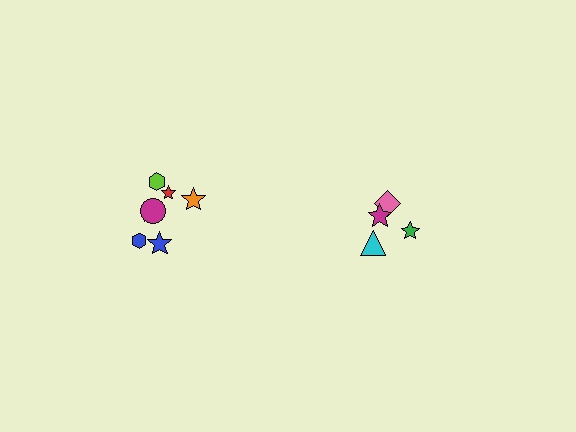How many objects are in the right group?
There are 4 objects.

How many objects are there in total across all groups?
There are 11 objects.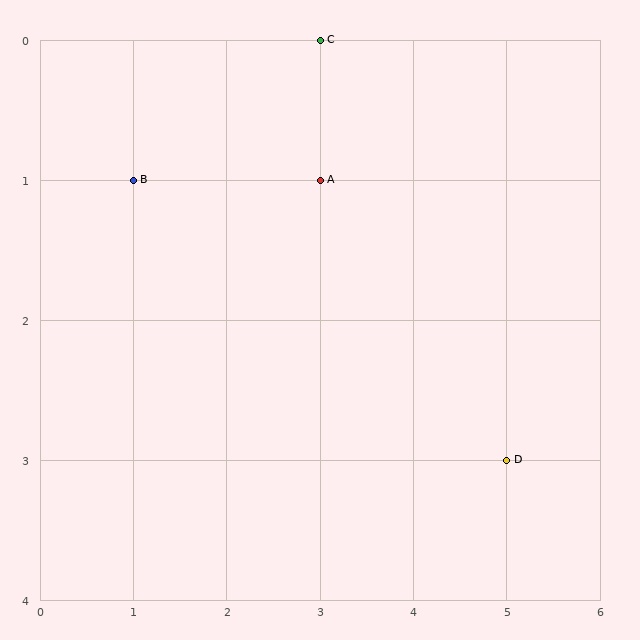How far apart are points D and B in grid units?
Points D and B are 4 columns and 2 rows apart (about 4.5 grid units diagonally).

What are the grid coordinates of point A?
Point A is at grid coordinates (3, 1).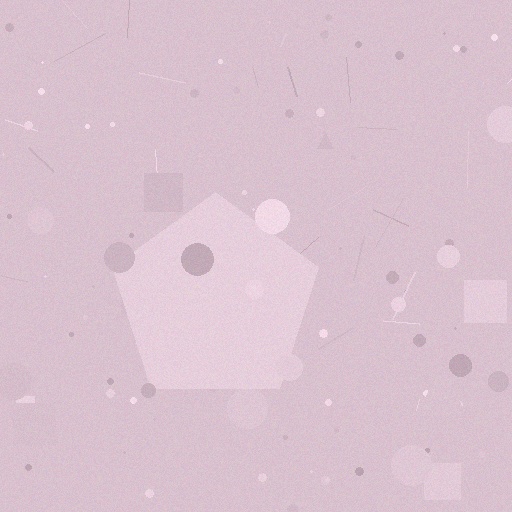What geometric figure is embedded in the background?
A pentagon is embedded in the background.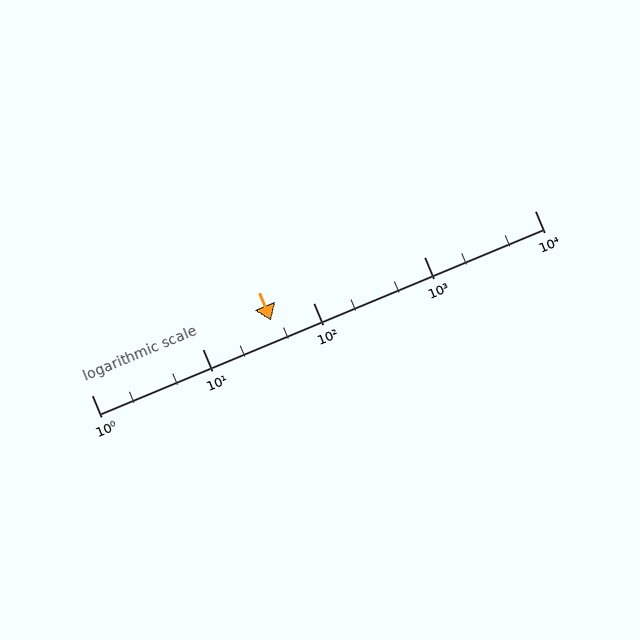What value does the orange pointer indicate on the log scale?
The pointer indicates approximately 42.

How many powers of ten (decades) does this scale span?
The scale spans 4 decades, from 1 to 10000.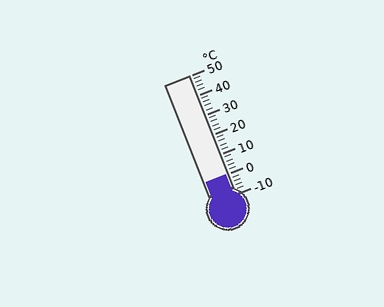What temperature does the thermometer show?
The thermometer shows approximately 0°C.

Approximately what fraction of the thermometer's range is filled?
The thermometer is filled to approximately 15% of its range.